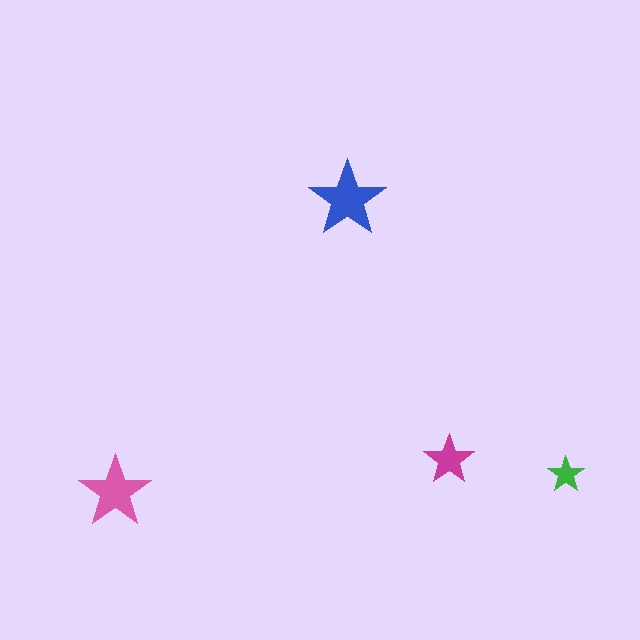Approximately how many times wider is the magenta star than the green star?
About 1.5 times wider.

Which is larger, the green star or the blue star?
The blue one.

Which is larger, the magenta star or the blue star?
The blue one.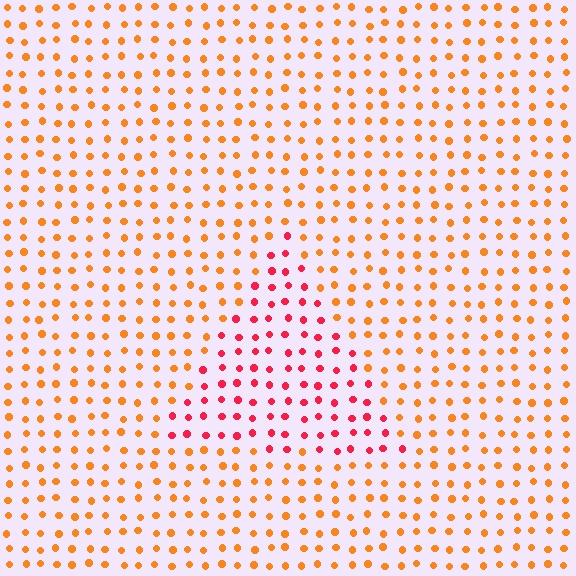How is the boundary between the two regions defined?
The boundary is defined purely by a slight shift in hue (about 40 degrees). Spacing, size, and orientation are identical on both sides.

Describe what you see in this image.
The image is filled with small orange elements in a uniform arrangement. A triangle-shaped region is visible where the elements are tinted to a slightly different hue, forming a subtle color boundary.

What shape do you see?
I see a triangle.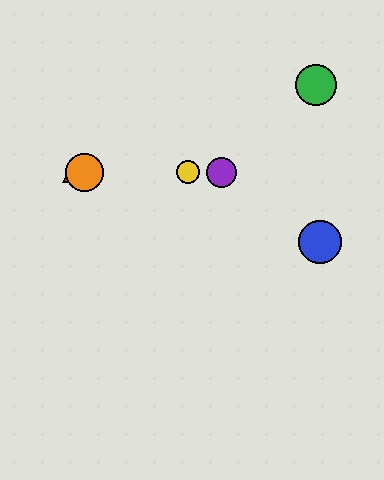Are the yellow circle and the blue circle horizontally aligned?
No, the yellow circle is at y≈172 and the blue circle is at y≈242.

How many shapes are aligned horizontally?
4 shapes (the red triangle, the yellow circle, the purple circle, the orange circle) are aligned horizontally.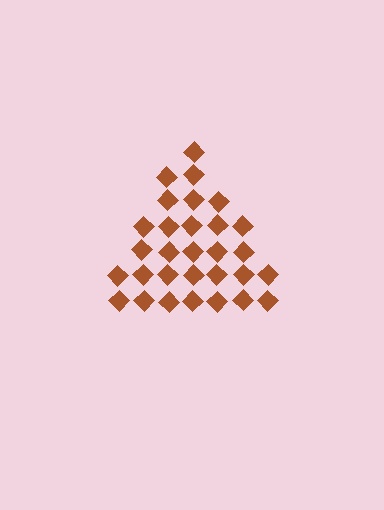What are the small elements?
The small elements are diamonds.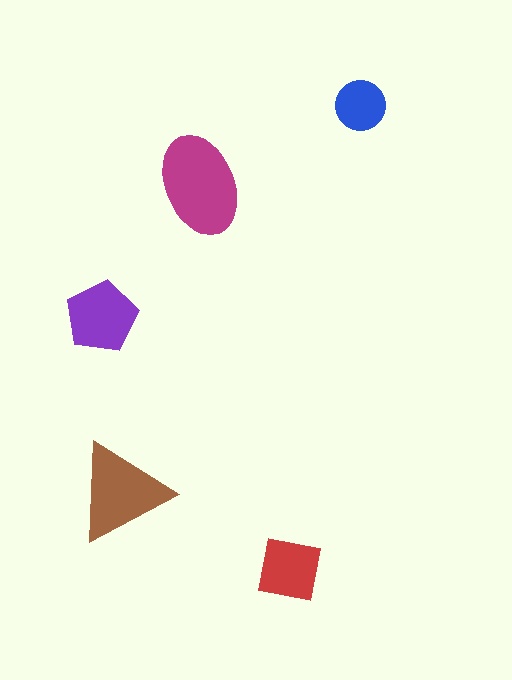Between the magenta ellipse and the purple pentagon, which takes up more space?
The magenta ellipse.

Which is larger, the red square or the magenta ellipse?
The magenta ellipse.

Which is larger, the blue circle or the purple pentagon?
The purple pentagon.